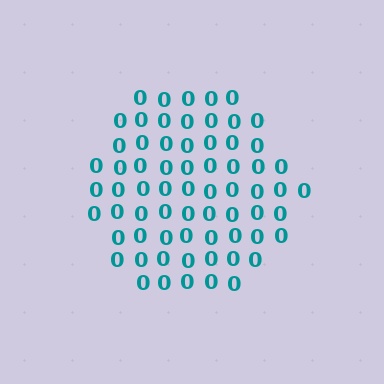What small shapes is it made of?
It is made of small digit 0's.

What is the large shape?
The large shape is a hexagon.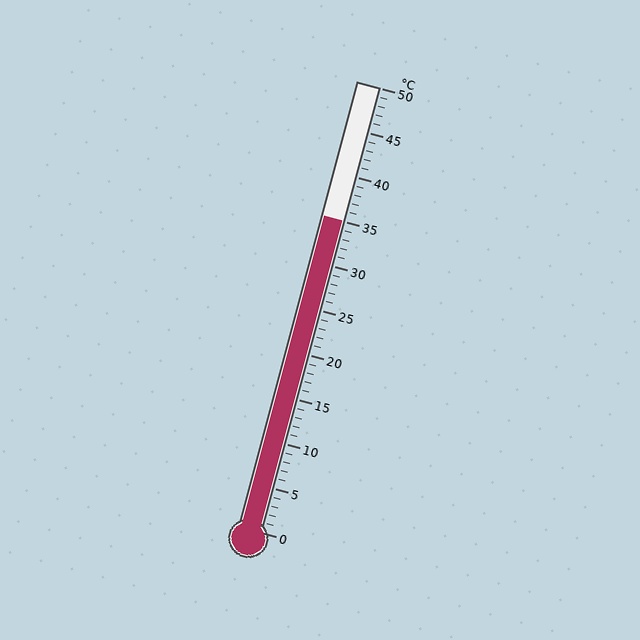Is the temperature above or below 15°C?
The temperature is above 15°C.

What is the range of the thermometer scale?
The thermometer scale ranges from 0°C to 50°C.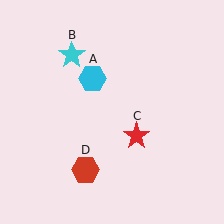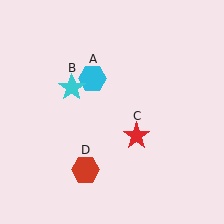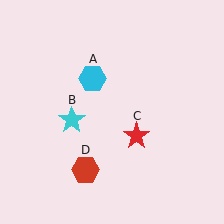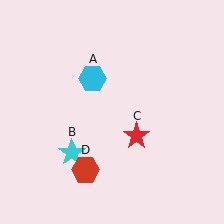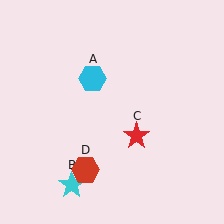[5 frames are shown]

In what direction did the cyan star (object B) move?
The cyan star (object B) moved down.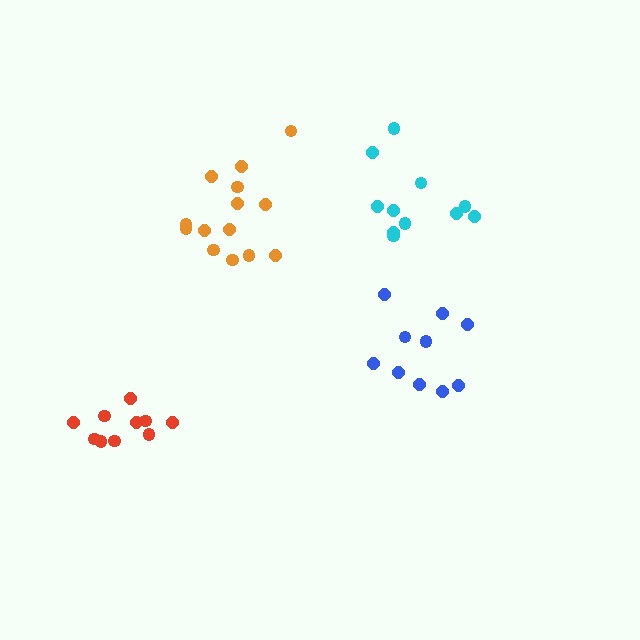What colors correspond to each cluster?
The clusters are colored: red, blue, cyan, orange.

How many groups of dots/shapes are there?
There are 4 groups.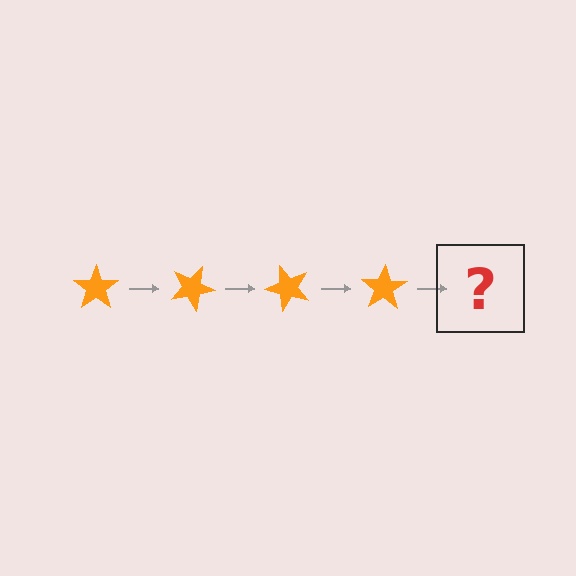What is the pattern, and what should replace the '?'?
The pattern is that the star rotates 25 degrees each step. The '?' should be an orange star rotated 100 degrees.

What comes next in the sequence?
The next element should be an orange star rotated 100 degrees.